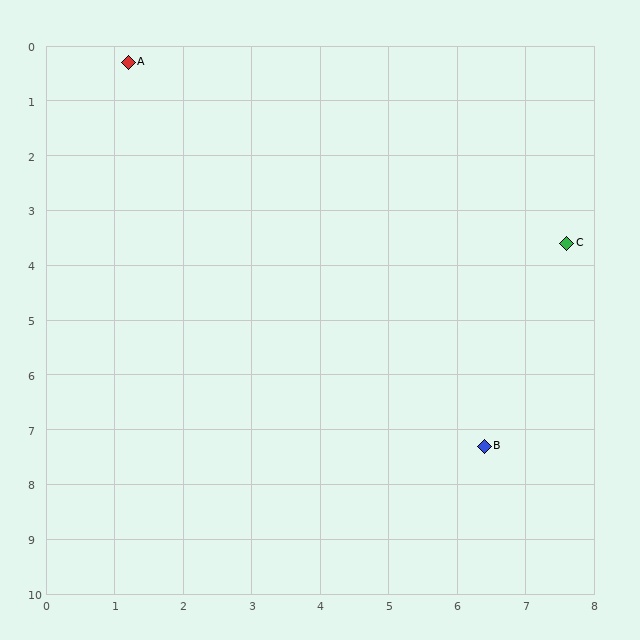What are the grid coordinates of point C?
Point C is at approximately (7.6, 3.6).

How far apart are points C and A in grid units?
Points C and A are about 7.2 grid units apart.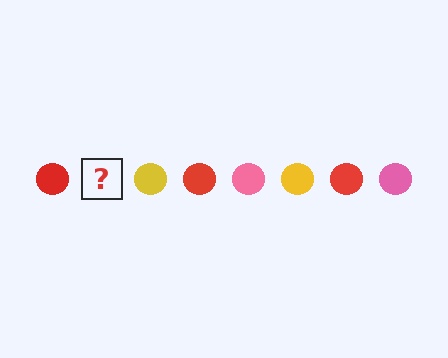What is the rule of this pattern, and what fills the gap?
The rule is that the pattern cycles through red, pink, yellow circles. The gap should be filled with a pink circle.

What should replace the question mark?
The question mark should be replaced with a pink circle.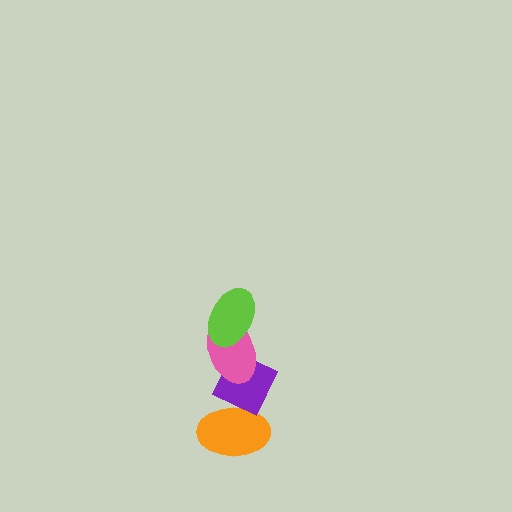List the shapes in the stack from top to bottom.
From top to bottom: the lime ellipse, the pink ellipse, the purple diamond, the orange ellipse.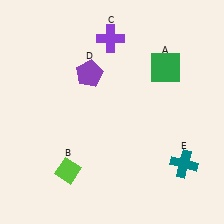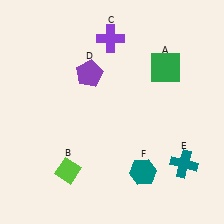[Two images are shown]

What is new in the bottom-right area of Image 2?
A teal hexagon (F) was added in the bottom-right area of Image 2.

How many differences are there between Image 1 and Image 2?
There is 1 difference between the two images.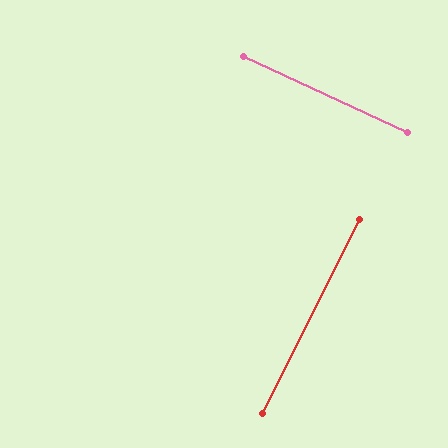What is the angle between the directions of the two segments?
Approximately 88 degrees.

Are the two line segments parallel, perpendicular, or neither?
Perpendicular — they meet at approximately 88°.